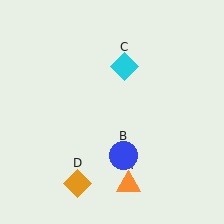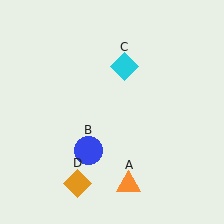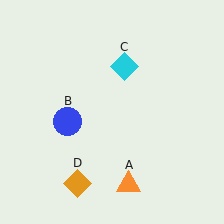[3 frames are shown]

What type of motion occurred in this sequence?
The blue circle (object B) rotated clockwise around the center of the scene.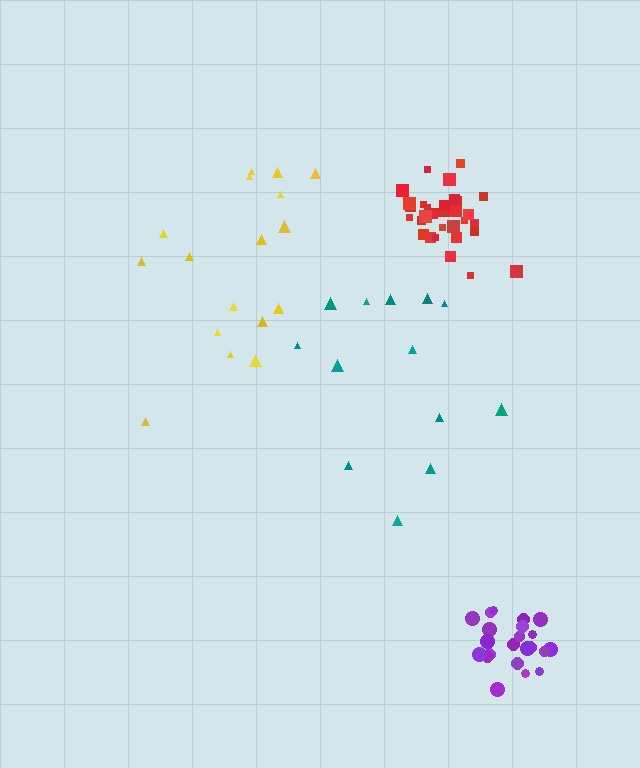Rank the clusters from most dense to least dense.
red, purple, yellow, teal.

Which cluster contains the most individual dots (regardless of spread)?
Red (34).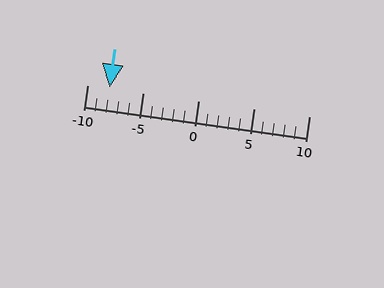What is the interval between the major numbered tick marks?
The major tick marks are spaced 5 units apart.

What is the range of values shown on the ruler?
The ruler shows values from -10 to 10.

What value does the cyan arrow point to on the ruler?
The cyan arrow points to approximately -8.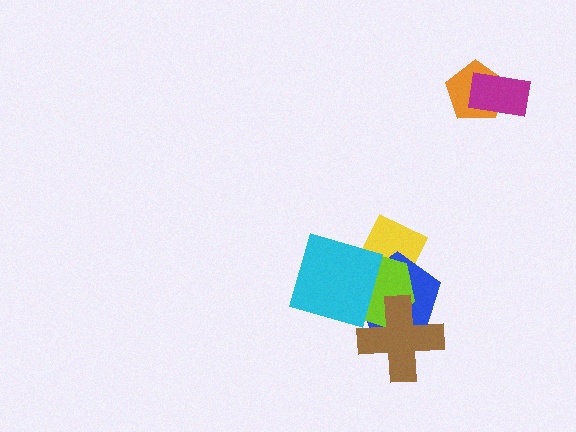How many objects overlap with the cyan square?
3 objects overlap with the cyan square.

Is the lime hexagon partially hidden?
Yes, it is partially covered by another shape.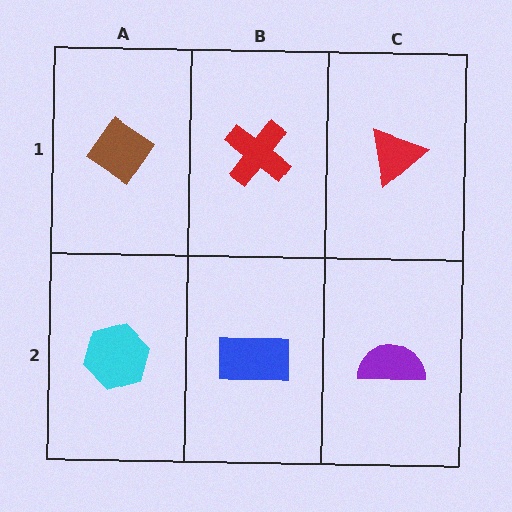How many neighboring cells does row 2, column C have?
2.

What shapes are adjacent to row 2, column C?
A red triangle (row 1, column C), a blue rectangle (row 2, column B).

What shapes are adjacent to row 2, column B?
A red cross (row 1, column B), a cyan hexagon (row 2, column A), a purple semicircle (row 2, column C).